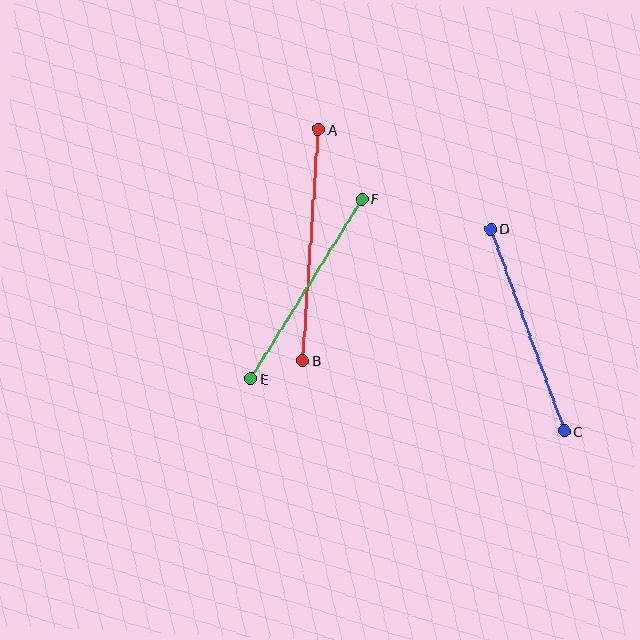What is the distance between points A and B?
The distance is approximately 231 pixels.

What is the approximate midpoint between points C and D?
The midpoint is at approximately (528, 330) pixels.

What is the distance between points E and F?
The distance is approximately 211 pixels.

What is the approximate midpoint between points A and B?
The midpoint is at approximately (311, 245) pixels.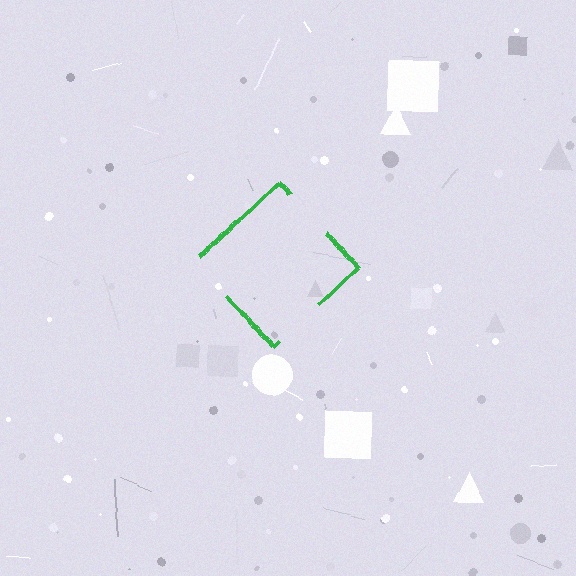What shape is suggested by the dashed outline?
The dashed outline suggests a diamond.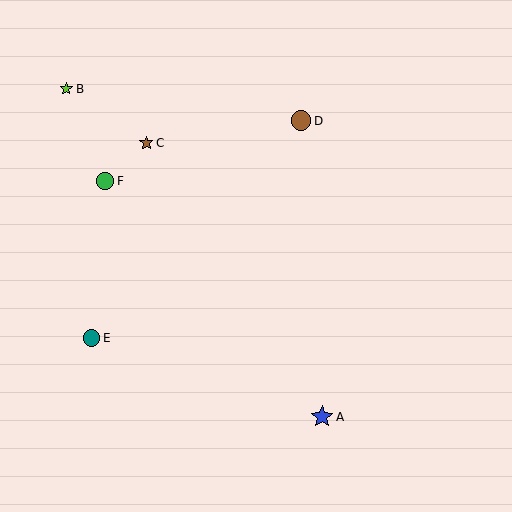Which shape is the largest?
The blue star (labeled A) is the largest.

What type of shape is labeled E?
Shape E is a teal circle.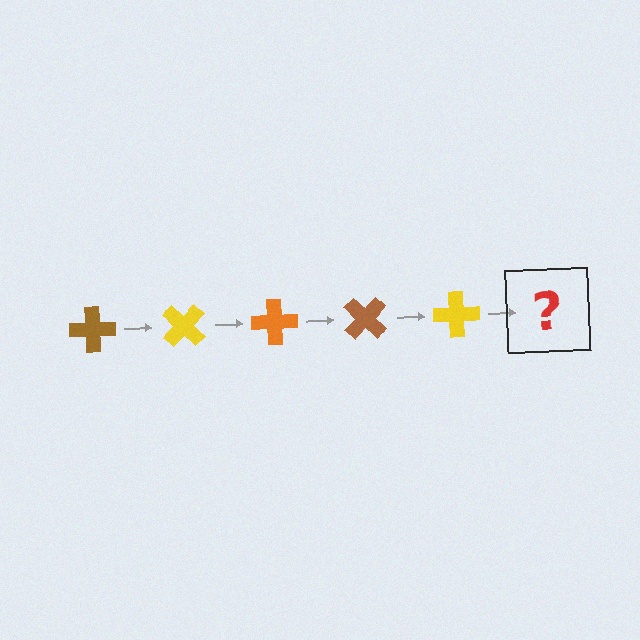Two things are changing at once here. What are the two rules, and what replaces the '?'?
The two rules are that it rotates 45 degrees each step and the color cycles through brown, yellow, and orange. The '?' should be an orange cross, rotated 225 degrees from the start.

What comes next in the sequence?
The next element should be an orange cross, rotated 225 degrees from the start.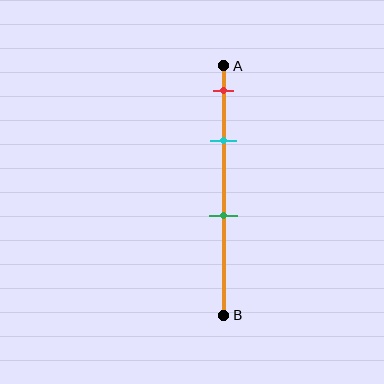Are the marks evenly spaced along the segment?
No, the marks are not evenly spaced.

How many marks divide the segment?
There are 3 marks dividing the segment.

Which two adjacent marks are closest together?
The red and cyan marks are the closest adjacent pair.